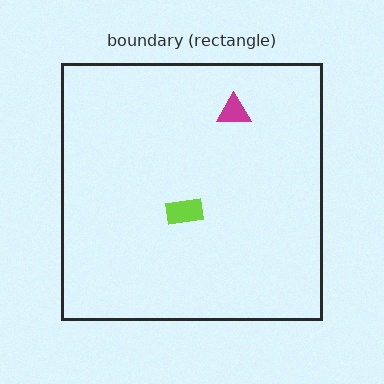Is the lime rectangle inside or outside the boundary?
Inside.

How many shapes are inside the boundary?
2 inside, 0 outside.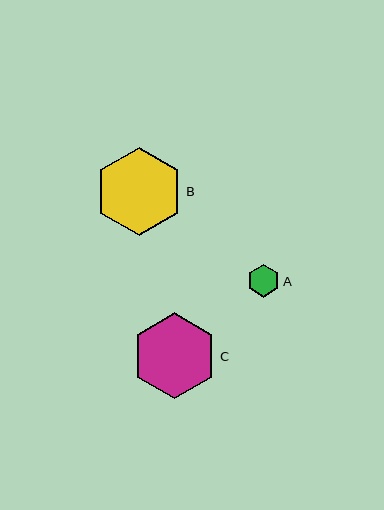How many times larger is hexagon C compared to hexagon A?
Hexagon C is approximately 2.6 times the size of hexagon A.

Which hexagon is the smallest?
Hexagon A is the smallest with a size of approximately 33 pixels.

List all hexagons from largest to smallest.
From largest to smallest: B, C, A.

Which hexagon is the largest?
Hexagon B is the largest with a size of approximately 88 pixels.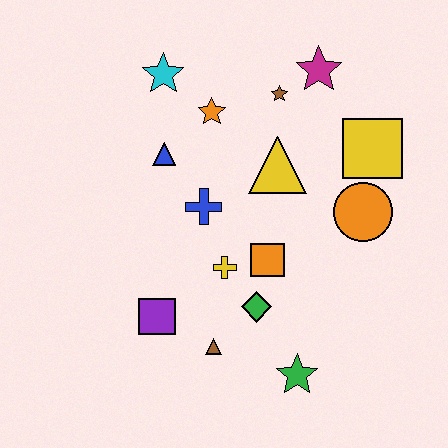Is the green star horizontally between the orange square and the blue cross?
No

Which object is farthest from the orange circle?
The cyan star is farthest from the orange circle.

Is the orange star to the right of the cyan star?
Yes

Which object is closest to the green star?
The green diamond is closest to the green star.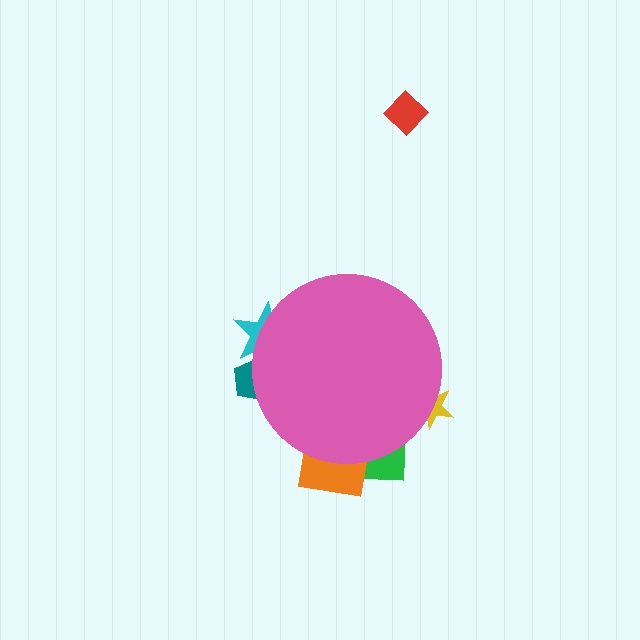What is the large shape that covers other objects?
A pink circle.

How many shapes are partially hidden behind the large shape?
5 shapes are partially hidden.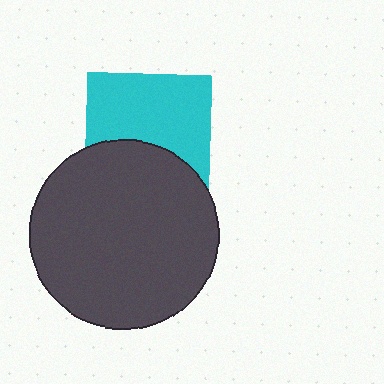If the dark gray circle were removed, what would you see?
You would see the complete cyan square.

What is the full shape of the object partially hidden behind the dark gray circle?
The partially hidden object is a cyan square.